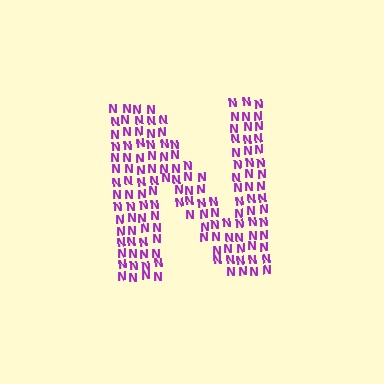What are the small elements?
The small elements are letter N's.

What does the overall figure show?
The overall figure shows the letter N.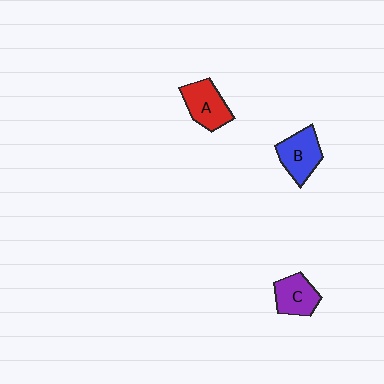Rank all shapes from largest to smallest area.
From largest to smallest: A (red), B (blue), C (purple).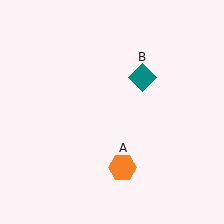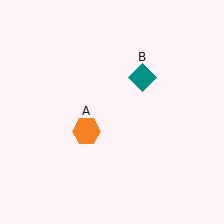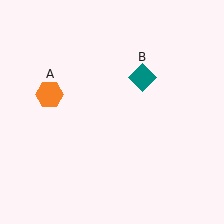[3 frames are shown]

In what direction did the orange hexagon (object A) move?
The orange hexagon (object A) moved up and to the left.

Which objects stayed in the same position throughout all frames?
Teal diamond (object B) remained stationary.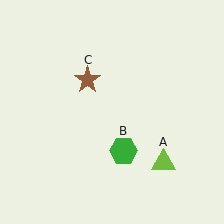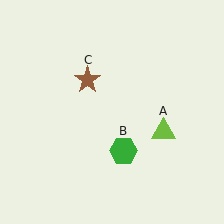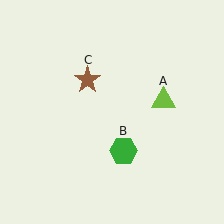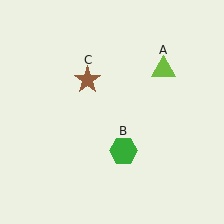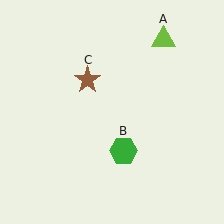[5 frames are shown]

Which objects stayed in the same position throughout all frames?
Green hexagon (object B) and brown star (object C) remained stationary.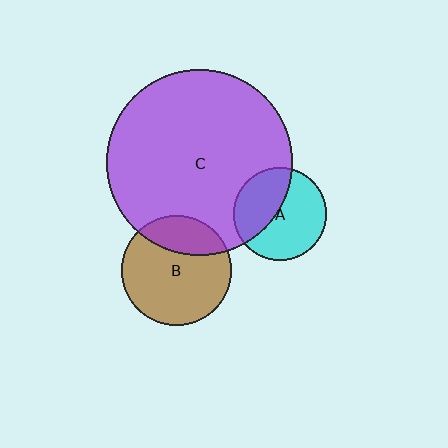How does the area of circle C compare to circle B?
Approximately 2.9 times.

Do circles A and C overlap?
Yes.